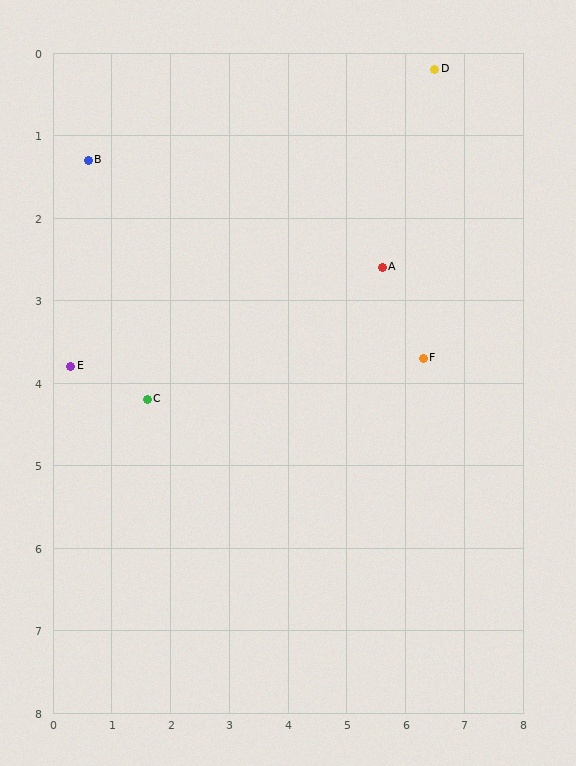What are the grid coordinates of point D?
Point D is at approximately (6.5, 0.2).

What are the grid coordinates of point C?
Point C is at approximately (1.6, 4.2).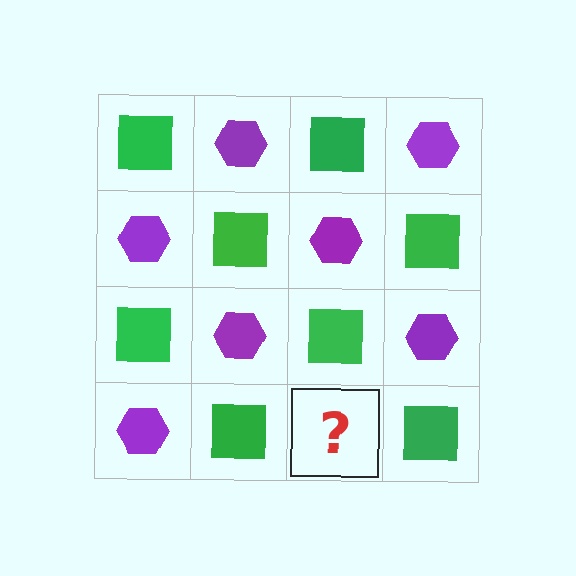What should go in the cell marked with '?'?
The missing cell should contain a purple hexagon.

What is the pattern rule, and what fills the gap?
The rule is that it alternates green square and purple hexagon in a checkerboard pattern. The gap should be filled with a purple hexagon.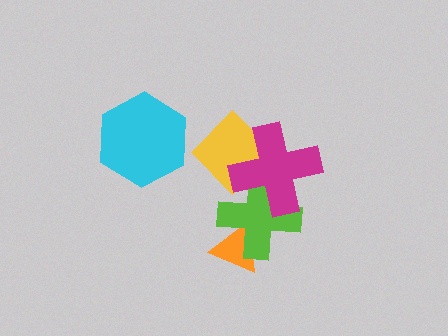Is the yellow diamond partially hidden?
Yes, it is partially covered by another shape.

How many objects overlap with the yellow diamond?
2 objects overlap with the yellow diamond.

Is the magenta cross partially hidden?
No, no other shape covers it.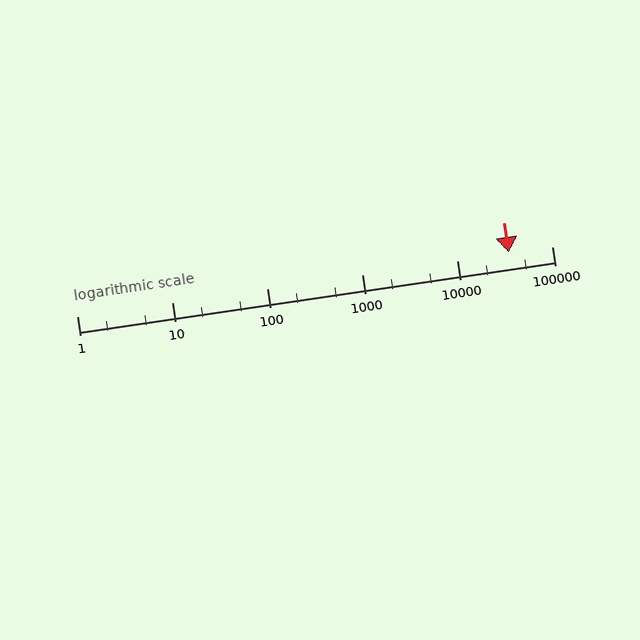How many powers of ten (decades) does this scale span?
The scale spans 5 decades, from 1 to 100000.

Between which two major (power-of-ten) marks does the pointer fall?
The pointer is between 10000 and 100000.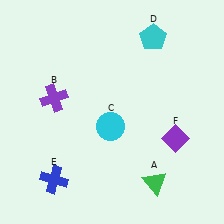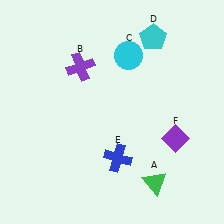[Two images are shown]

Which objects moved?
The objects that moved are: the purple cross (B), the cyan circle (C), the blue cross (E).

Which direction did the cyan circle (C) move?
The cyan circle (C) moved up.